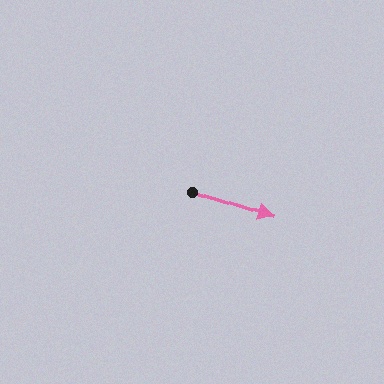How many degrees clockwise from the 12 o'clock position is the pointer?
Approximately 109 degrees.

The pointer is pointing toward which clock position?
Roughly 4 o'clock.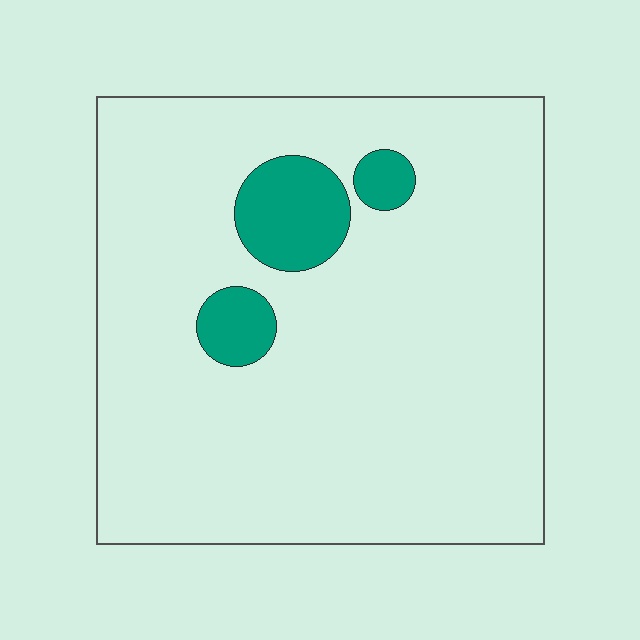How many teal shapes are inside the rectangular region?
3.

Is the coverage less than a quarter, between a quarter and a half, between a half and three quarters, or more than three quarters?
Less than a quarter.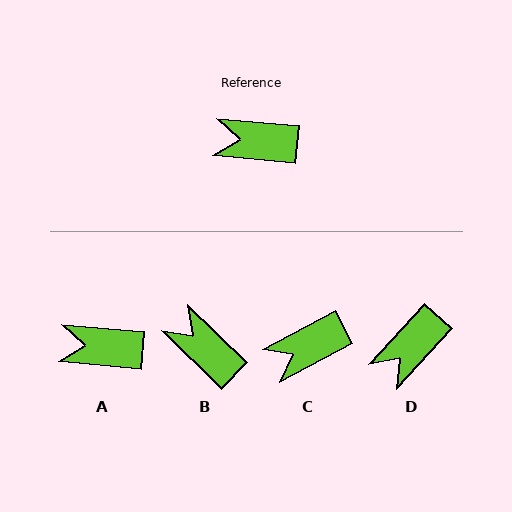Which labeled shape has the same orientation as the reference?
A.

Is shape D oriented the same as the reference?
No, it is off by about 53 degrees.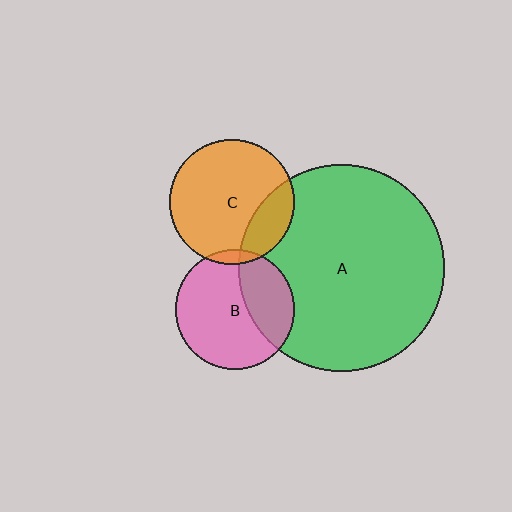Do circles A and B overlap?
Yes.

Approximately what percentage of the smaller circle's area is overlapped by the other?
Approximately 35%.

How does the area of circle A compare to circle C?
Approximately 2.7 times.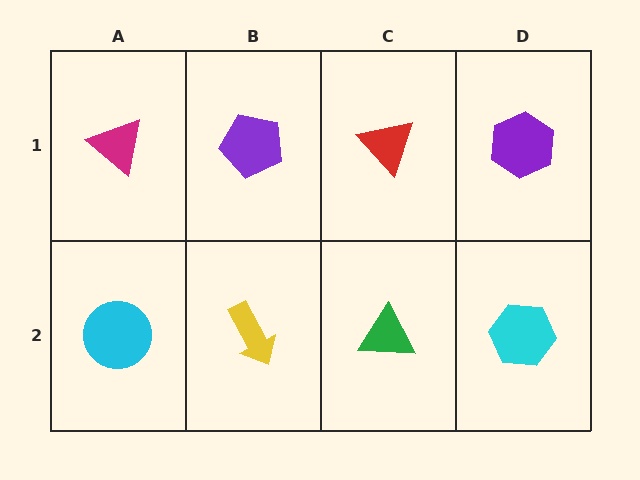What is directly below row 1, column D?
A cyan hexagon.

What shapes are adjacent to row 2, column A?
A magenta triangle (row 1, column A), a yellow arrow (row 2, column B).